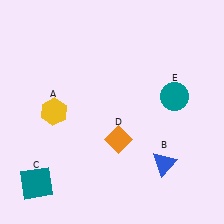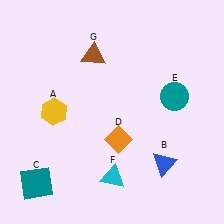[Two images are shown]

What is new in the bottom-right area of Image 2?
A cyan triangle (F) was added in the bottom-right area of Image 2.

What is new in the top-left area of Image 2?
A brown triangle (G) was added in the top-left area of Image 2.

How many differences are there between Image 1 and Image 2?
There are 2 differences between the two images.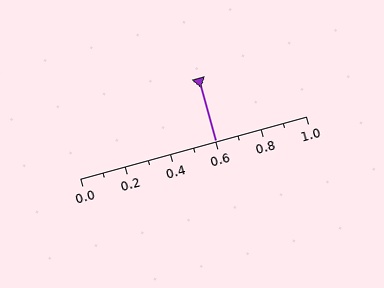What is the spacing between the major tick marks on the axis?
The major ticks are spaced 0.2 apart.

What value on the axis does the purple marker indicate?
The marker indicates approximately 0.6.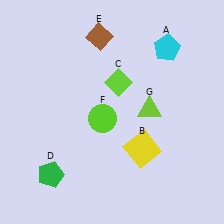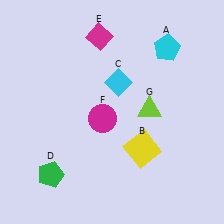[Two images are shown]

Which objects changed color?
C changed from lime to cyan. E changed from brown to magenta. F changed from lime to magenta.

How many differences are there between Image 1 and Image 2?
There are 3 differences between the two images.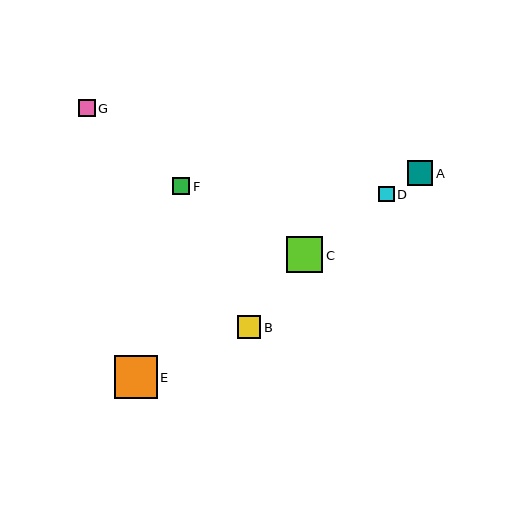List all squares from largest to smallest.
From largest to smallest: E, C, A, B, F, G, D.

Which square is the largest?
Square E is the largest with a size of approximately 43 pixels.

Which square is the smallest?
Square D is the smallest with a size of approximately 16 pixels.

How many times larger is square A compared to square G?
Square A is approximately 1.5 times the size of square G.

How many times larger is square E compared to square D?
Square E is approximately 2.7 times the size of square D.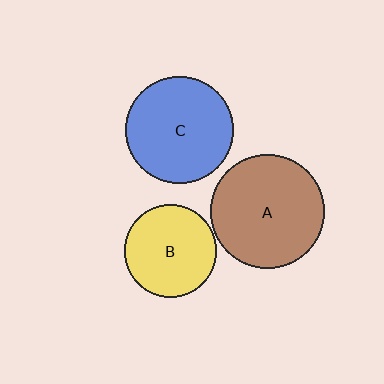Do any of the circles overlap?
No, none of the circles overlap.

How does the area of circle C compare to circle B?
Approximately 1.4 times.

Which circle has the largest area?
Circle A (brown).